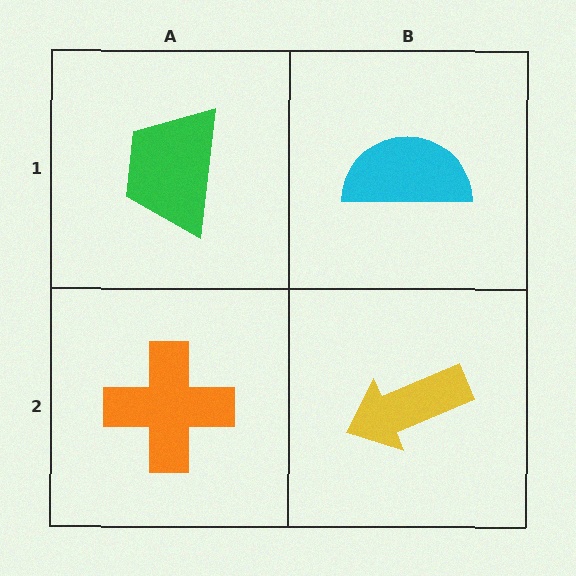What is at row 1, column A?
A green trapezoid.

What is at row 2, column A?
An orange cross.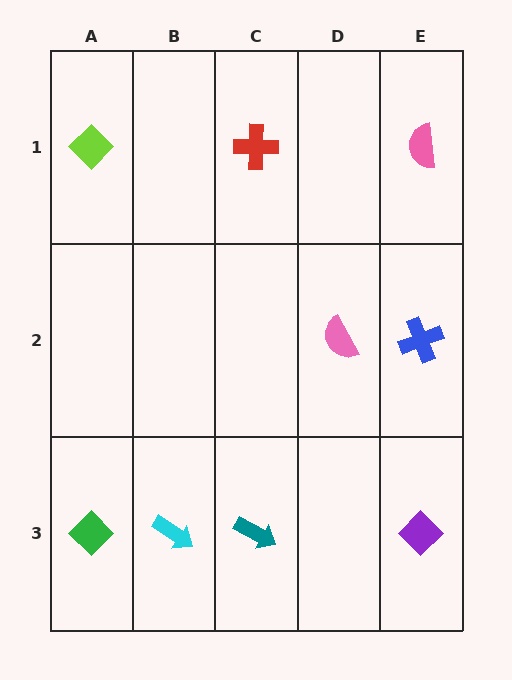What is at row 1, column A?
A lime diamond.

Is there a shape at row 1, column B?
No, that cell is empty.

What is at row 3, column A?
A green diamond.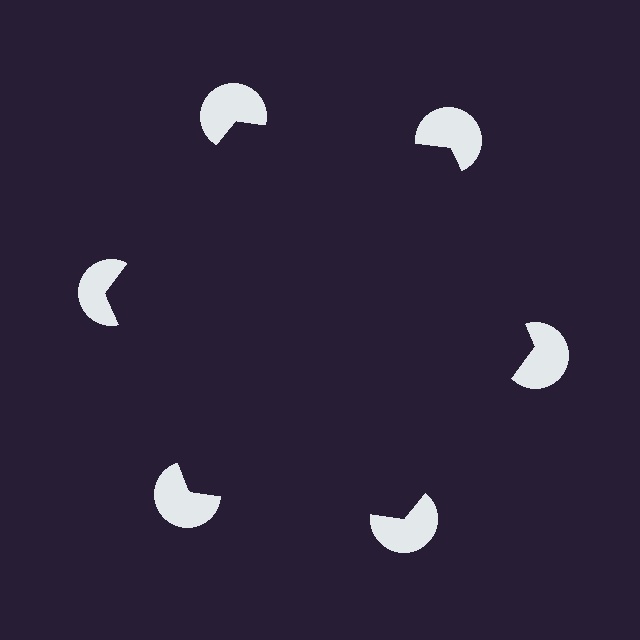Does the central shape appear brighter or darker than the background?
It typically appears slightly darker than the background, even though no actual brightness change is drawn.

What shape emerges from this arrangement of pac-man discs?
An illusory hexagon — its edges are inferred from the aligned wedge cuts in the pac-man discs, not physically drawn.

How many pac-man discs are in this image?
There are 6 — one at each vertex of the illusory hexagon.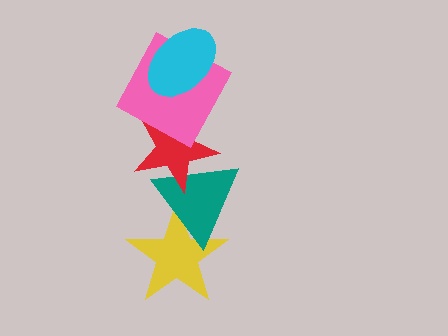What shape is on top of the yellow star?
The teal triangle is on top of the yellow star.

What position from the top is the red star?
The red star is 3rd from the top.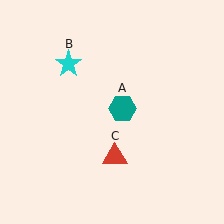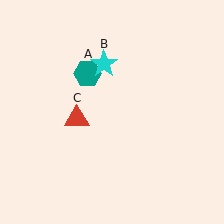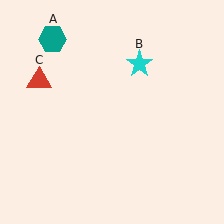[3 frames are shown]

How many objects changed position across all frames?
3 objects changed position: teal hexagon (object A), cyan star (object B), red triangle (object C).